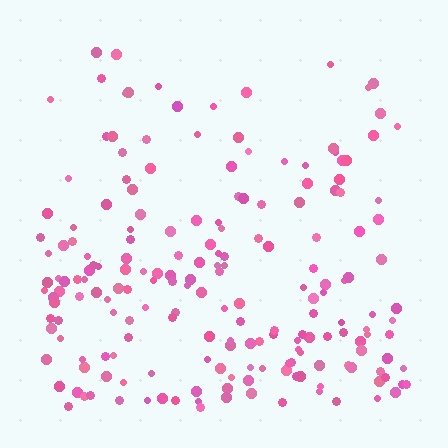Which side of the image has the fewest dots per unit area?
The top.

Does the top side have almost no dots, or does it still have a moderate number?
Still a moderate number, just noticeably fewer than the bottom.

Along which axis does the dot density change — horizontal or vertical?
Vertical.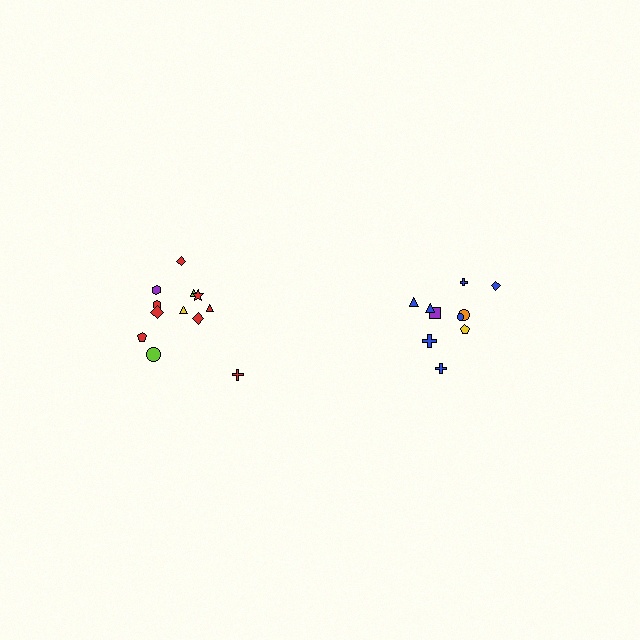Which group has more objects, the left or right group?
The left group.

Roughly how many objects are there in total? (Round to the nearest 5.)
Roughly 20 objects in total.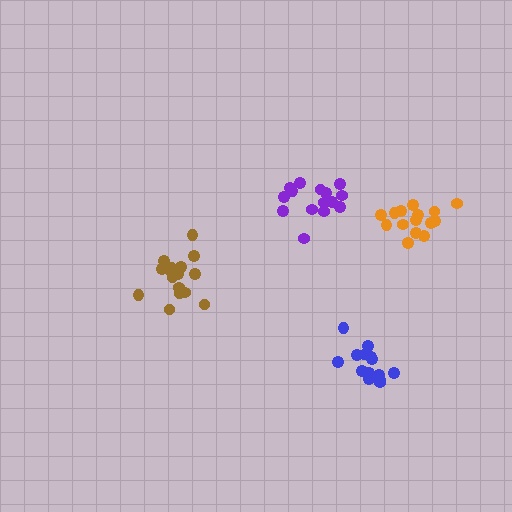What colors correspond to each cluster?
The clusters are colored: purple, blue, orange, brown.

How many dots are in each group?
Group 1: 15 dots, Group 2: 14 dots, Group 3: 15 dots, Group 4: 17 dots (61 total).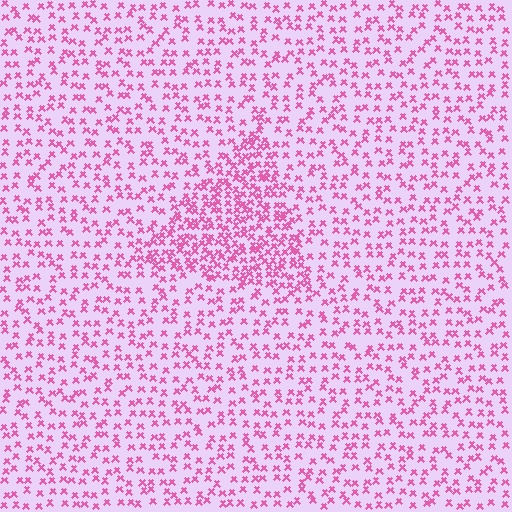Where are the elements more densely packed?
The elements are more densely packed inside the triangle boundary.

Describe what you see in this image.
The image contains small pink elements arranged at two different densities. A triangle-shaped region is visible where the elements are more densely packed than the surrounding area.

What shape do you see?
I see a triangle.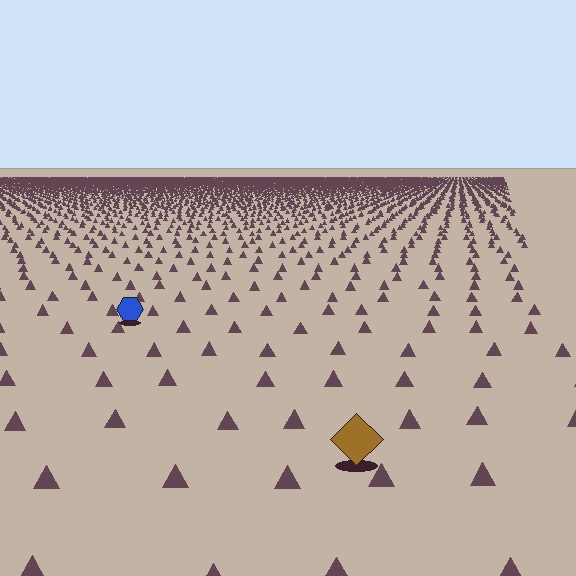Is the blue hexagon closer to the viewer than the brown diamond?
No. The brown diamond is closer — you can tell from the texture gradient: the ground texture is coarser near it.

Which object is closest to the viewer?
The brown diamond is closest. The texture marks near it are larger and more spread out.